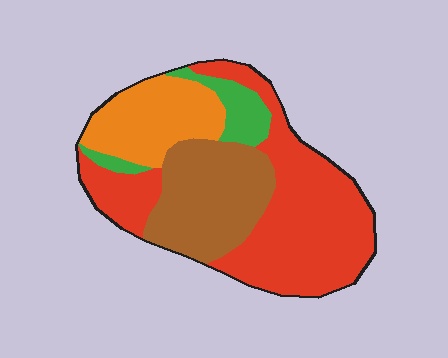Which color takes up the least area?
Green, at roughly 10%.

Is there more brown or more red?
Red.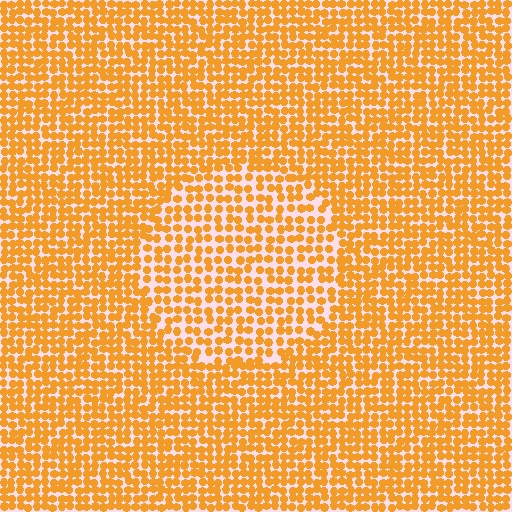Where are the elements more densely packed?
The elements are more densely packed outside the circle boundary.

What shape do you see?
I see a circle.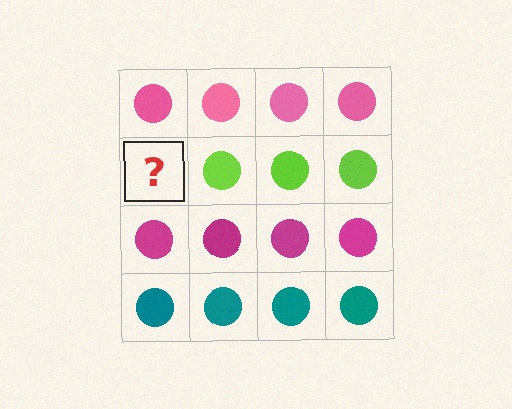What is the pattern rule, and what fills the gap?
The rule is that each row has a consistent color. The gap should be filled with a lime circle.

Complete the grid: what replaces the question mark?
The question mark should be replaced with a lime circle.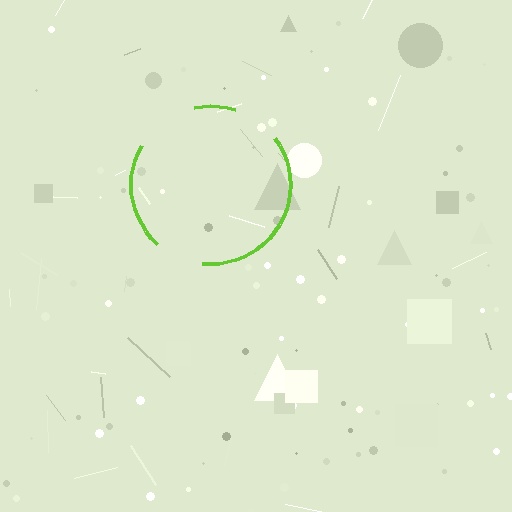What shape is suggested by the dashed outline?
The dashed outline suggests a circle.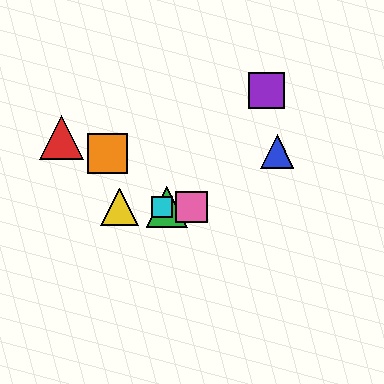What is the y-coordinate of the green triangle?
The green triangle is at y≈207.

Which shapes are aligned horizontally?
The green triangle, the yellow triangle, the cyan square, the pink square are aligned horizontally.